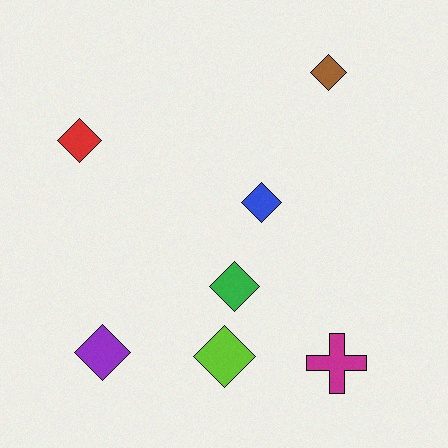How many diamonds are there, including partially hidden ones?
There are 6 diamonds.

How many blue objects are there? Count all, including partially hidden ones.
There is 1 blue object.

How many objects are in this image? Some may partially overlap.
There are 7 objects.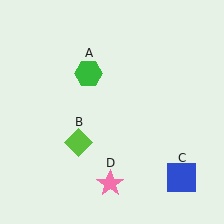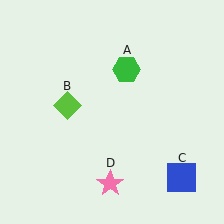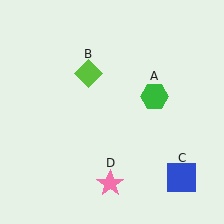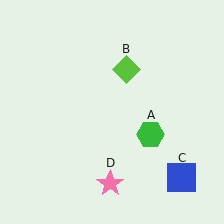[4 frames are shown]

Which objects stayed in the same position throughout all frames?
Blue square (object C) and pink star (object D) remained stationary.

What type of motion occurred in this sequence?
The green hexagon (object A), lime diamond (object B) rotated clockwise around the center of the scene.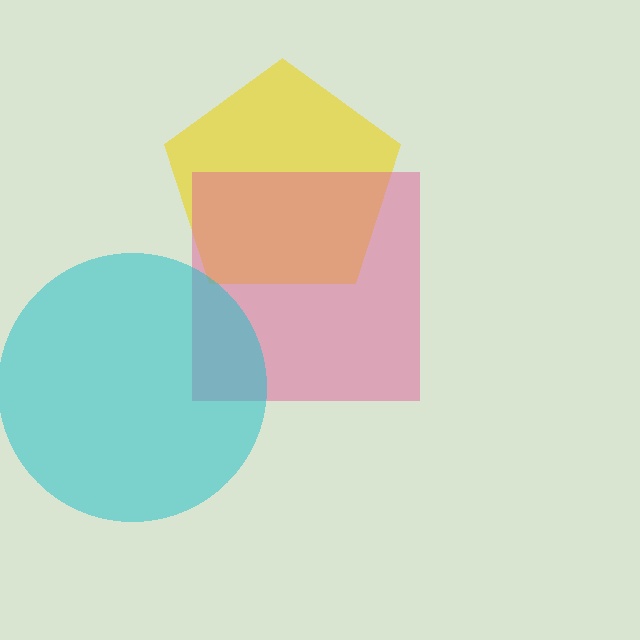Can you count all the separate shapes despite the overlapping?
Yes, there are 3 separate shapes.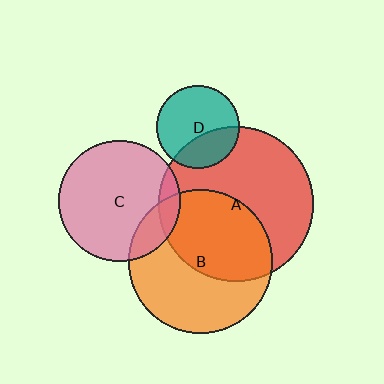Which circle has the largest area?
Circle A (red).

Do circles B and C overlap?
Yes.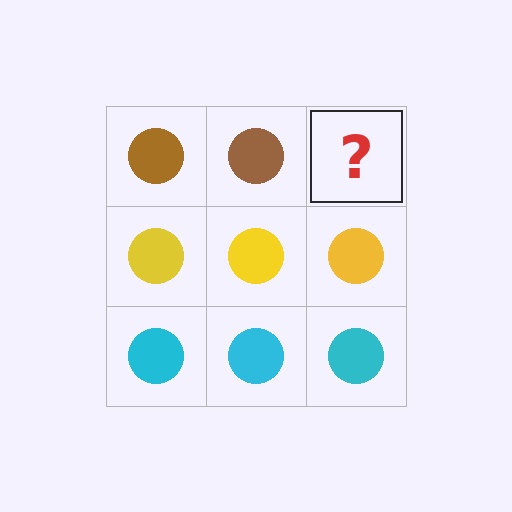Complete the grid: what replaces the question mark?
The question mark should be replaced with a brown circle.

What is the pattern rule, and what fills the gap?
The rule is that each row has a consistent color. The gap should be filled with a brown circle.